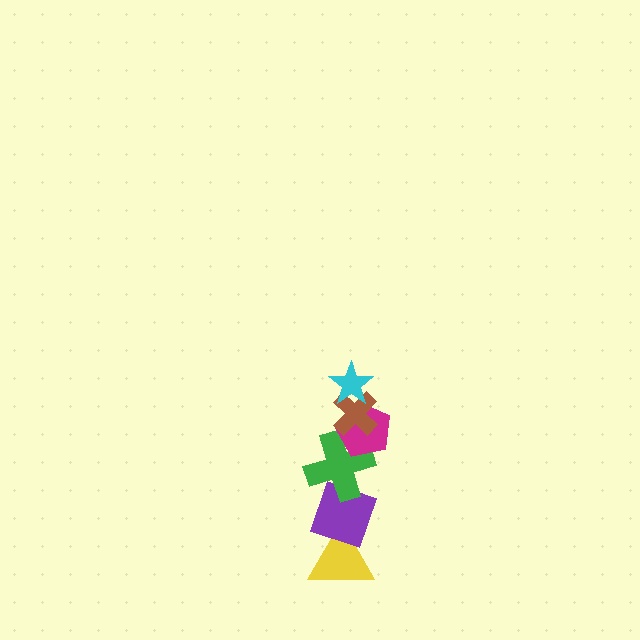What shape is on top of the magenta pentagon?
The brown cross is on top of the magenta pentagon.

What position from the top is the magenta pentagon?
The magenta pentagon is 3rd from the top.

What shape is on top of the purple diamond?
The green cross is on top of the purple diamond.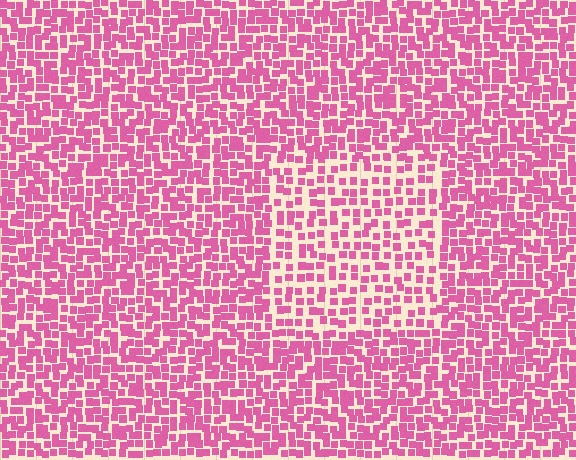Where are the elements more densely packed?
The elements are more densely packed outside the rectangle boundary.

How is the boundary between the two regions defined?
The boundary is defined by a change in element density (approximately 1.7x ratio). All elements are the same color, size, and shape.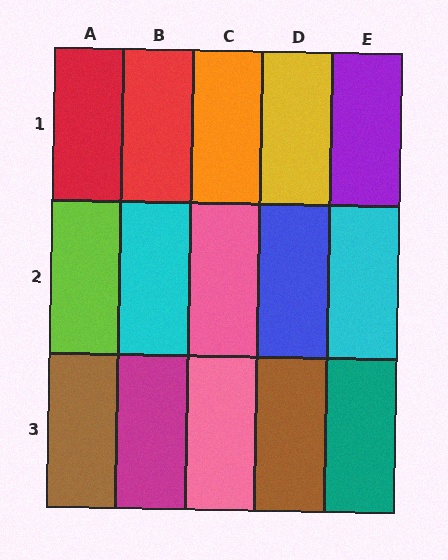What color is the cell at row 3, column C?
Pink.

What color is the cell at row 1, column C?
Orange.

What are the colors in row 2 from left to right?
Lime, cyan, pink, blue, cyan.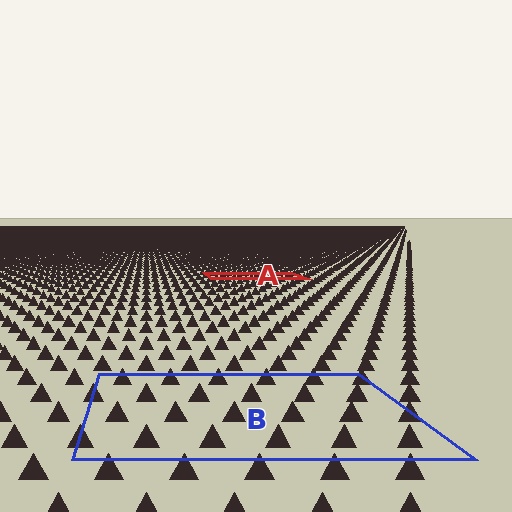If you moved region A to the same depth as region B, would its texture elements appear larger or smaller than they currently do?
They would appear larger. At a closer depth, the same texture elements are projected at a bigger on-screen size.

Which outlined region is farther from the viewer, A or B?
Region A is farther from the viewer — the texture elements inside it appear smaller and more densely packed.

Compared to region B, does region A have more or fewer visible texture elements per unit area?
Region A has more texture elements per unit area — they are packed more densely because it is farther away.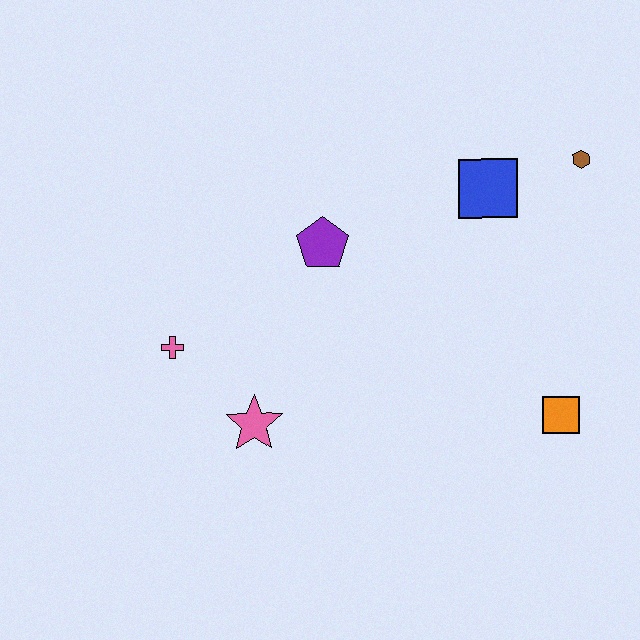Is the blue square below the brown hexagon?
Yes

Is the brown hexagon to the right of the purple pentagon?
Yes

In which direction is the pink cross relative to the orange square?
The pink cross is to the left of the orange square.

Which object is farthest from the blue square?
The pink cross is farthest from the blue square.